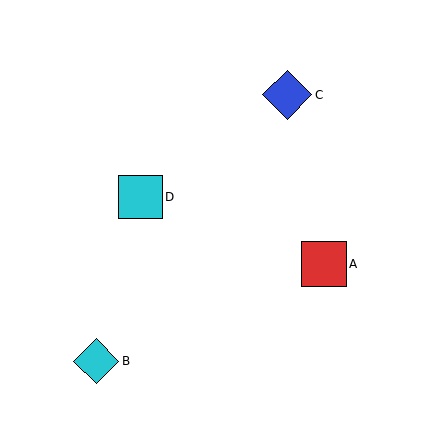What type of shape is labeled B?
Shape B is a cyan diamond.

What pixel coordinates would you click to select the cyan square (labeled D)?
Click at (140, 197) to select the cyan square D.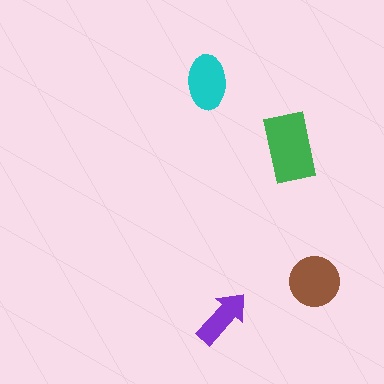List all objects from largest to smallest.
The green rectangle, the brown circle, the cyan ellipse, the purple arrow.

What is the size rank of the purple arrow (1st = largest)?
4th.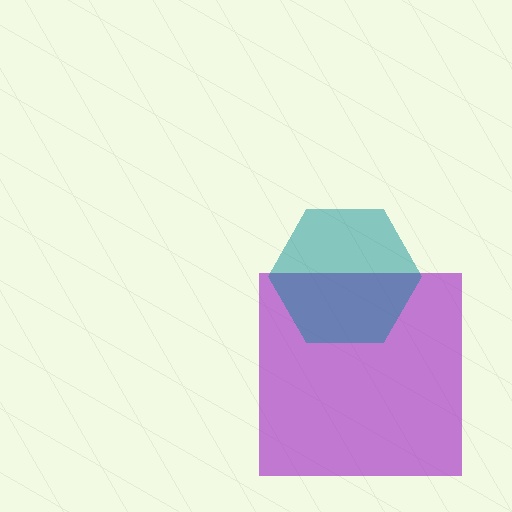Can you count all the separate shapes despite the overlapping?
Yes, there are 2 separate shapes.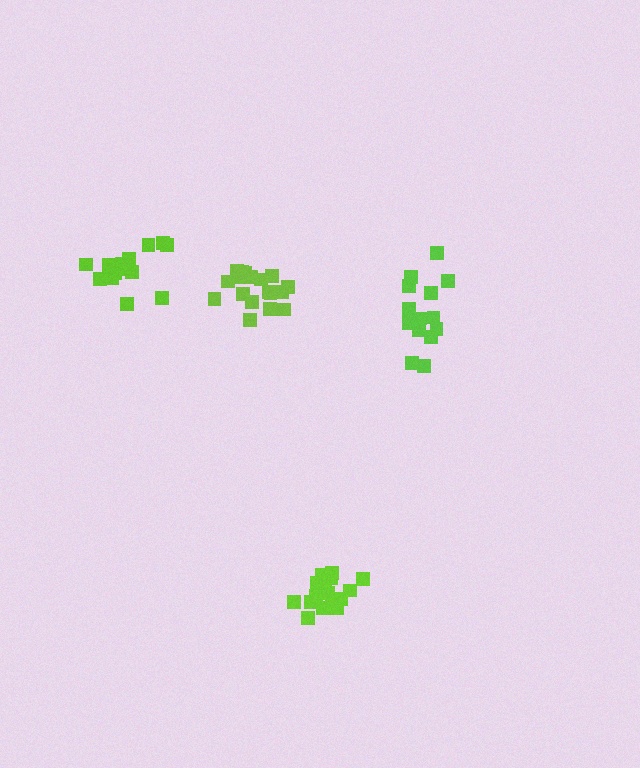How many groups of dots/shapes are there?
There are 4 groups.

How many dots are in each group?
Group 1: 15 dots, Group 2: 14 dots, Group 3: 17 dots, Group 4: 18 dots (64 total).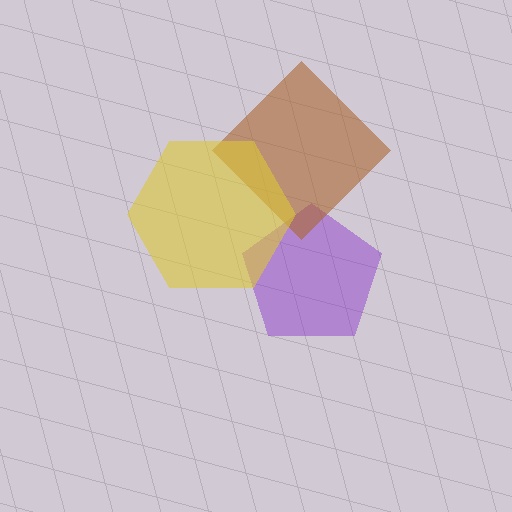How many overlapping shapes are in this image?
There are 3 overlapping shapes in the image.